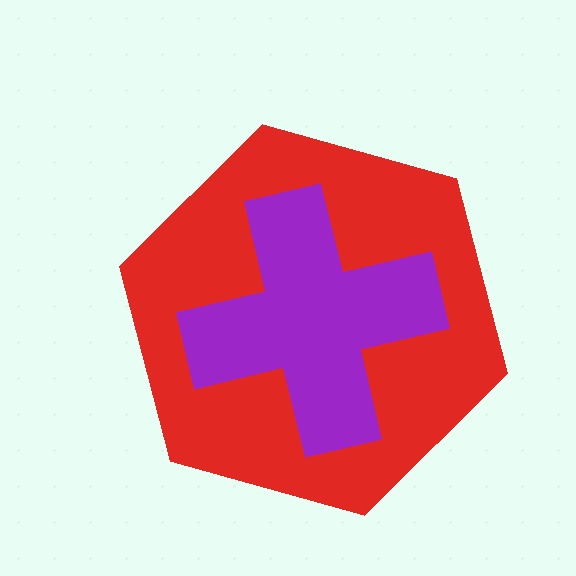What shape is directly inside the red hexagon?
The purple cross.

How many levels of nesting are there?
2.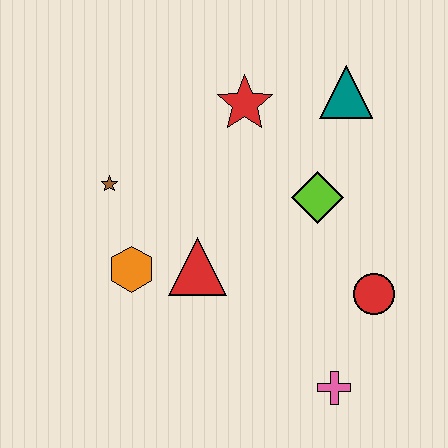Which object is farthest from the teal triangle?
The pink cross is farthest from the teal triangle.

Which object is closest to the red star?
The teal triangle is closest to the red star.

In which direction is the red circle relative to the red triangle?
The red circle is to the right of the red triangle.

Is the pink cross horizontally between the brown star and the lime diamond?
No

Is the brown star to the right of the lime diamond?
No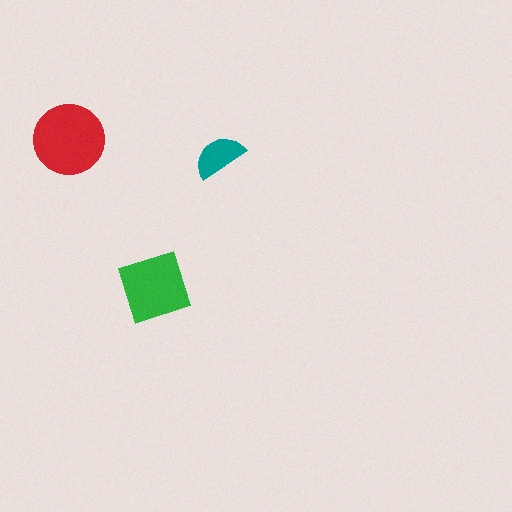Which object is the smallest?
The teal semicircle.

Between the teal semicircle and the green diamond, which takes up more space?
The green diamond.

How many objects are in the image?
There are 3 objects in the image.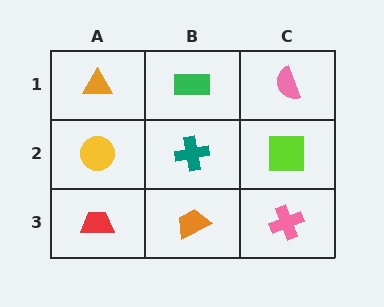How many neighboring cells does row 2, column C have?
3.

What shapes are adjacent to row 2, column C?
A pink semicircle (row 1, column C), a pink cross (row 3, column C), a teal cross (row 2, column B).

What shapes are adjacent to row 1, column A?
A yellow circle (row 2, column A), a green rectangle (row 1, column B).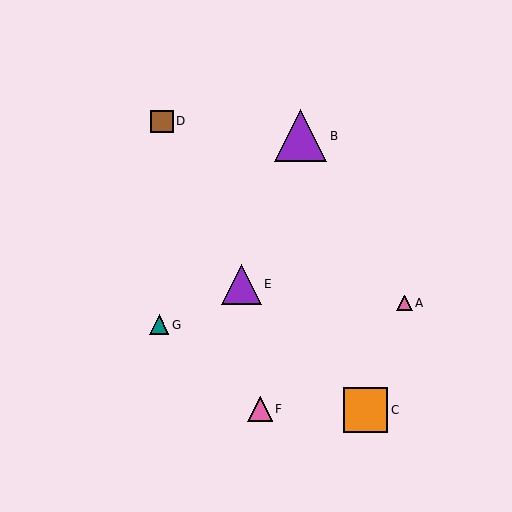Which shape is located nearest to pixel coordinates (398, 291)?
The pink triangle (labeled A) at (404, 303) is nearest to that location.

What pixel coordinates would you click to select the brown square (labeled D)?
Click at (162, 121) to select the brown square D.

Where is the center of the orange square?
The center of the orange square is at (365, 410).